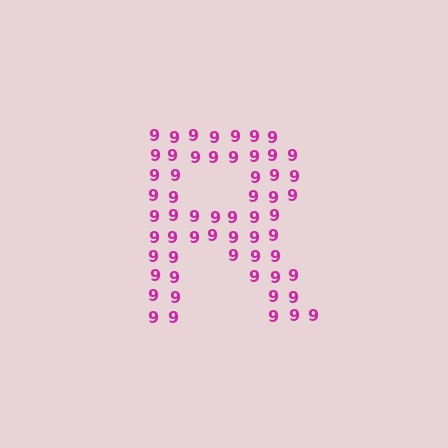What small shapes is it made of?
It is made of small digit 9's.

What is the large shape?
The large shape is the letter R.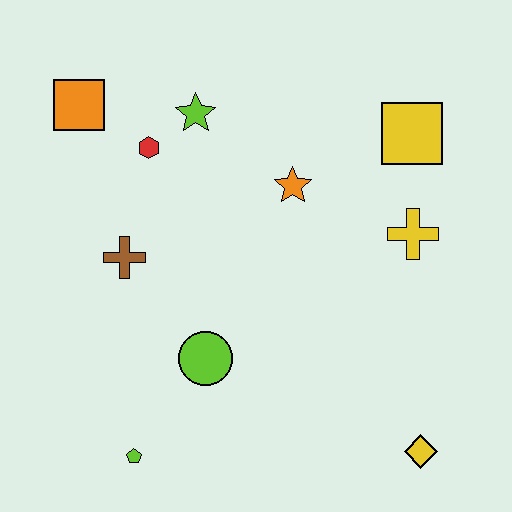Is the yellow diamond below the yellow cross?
Yes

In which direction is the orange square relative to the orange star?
The orange square is to the left of the orange star.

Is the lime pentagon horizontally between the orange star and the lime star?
No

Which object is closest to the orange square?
The red hexagon is closest to the orange square.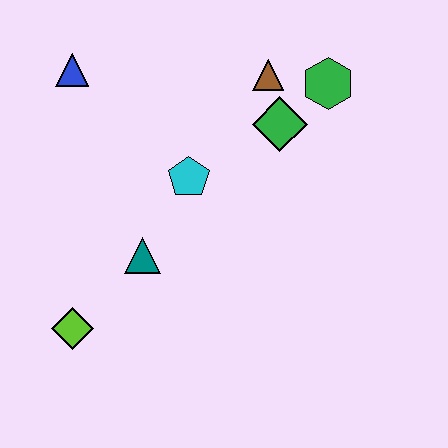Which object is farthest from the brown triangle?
The lime diamond is farthest from the brown triangle.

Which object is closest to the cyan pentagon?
The teal triangle is closest to the cyan pentagon.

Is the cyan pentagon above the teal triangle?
Yes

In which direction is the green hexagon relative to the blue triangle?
The green hexagon is to the right of the blue triangle.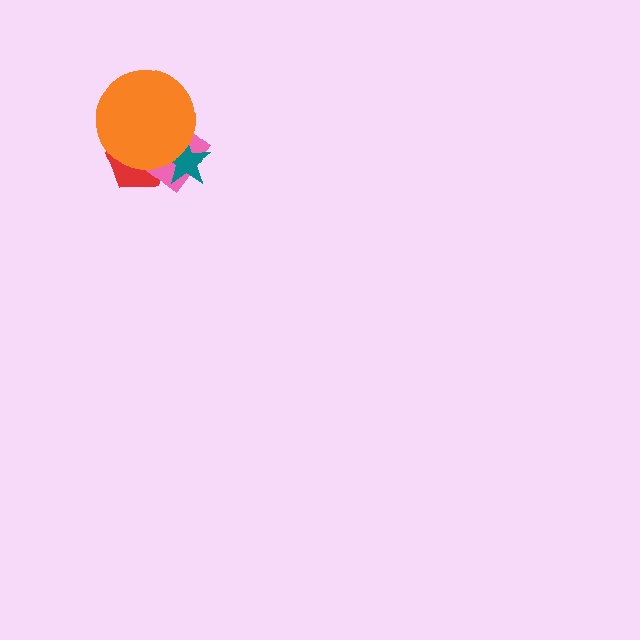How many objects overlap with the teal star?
3 objects overlap with the teal star.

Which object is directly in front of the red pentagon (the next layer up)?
The pink diamond is directly in front of the red pentagon.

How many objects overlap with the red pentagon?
3 objects overlap with the red pentagon.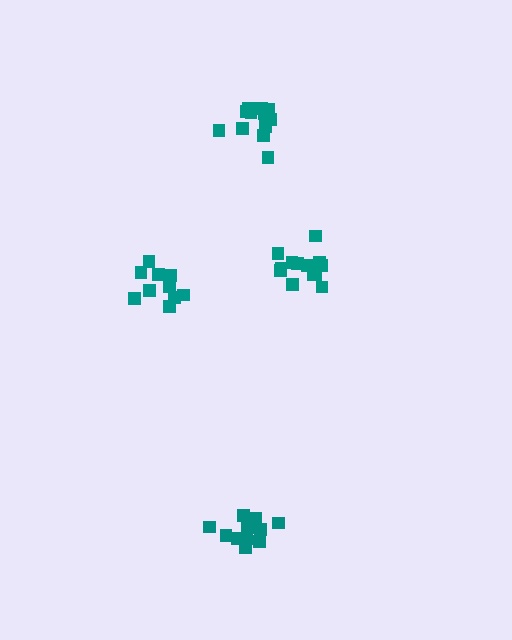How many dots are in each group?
Group 1: 13 dots, Group 2: 11 dots, Group 3: 10 dots, Group 4: 13 dots (47 total).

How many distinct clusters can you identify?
There are 4 distinct clusters.